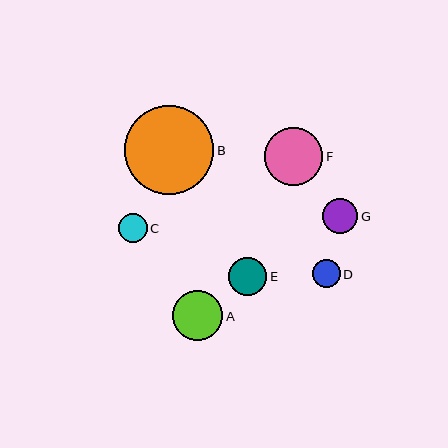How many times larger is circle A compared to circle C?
Circle A is approximately 1.7 times the size of circle C.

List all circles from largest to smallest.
From largest to smallest: B, F, A, E, G, C, D.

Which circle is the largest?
Circle B is the largest with a size of approximately 89 pixels.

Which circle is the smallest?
Circle D is the smallest with a size of approximately 28 pixels.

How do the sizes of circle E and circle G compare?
Circle E and circle G are approximately the same size.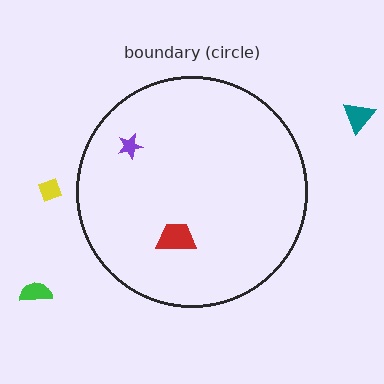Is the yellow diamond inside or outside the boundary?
Outside.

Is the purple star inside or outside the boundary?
Inside.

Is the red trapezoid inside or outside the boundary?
Inside.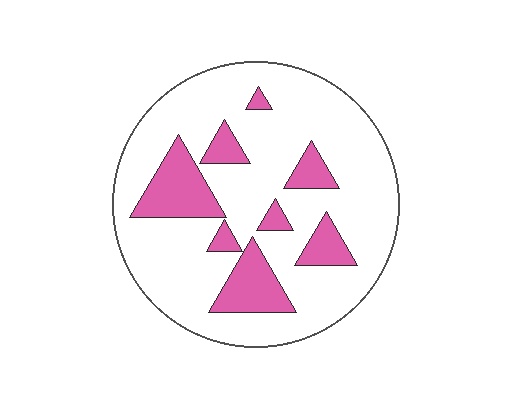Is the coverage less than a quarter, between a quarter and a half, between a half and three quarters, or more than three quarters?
Less than a quarter.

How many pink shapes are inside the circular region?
8.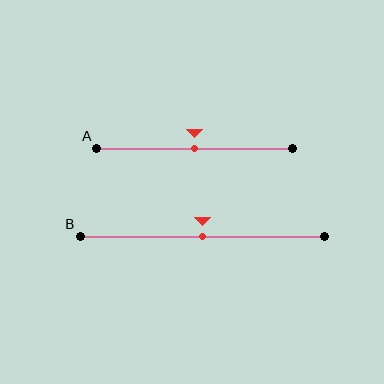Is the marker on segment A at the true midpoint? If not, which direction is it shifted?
Yes, the marker on segment A is at the true midpoint.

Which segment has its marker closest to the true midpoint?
Segment A has its marker closest to the true midpoint.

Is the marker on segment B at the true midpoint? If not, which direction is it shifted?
Yes, the marker on segment B is at the true midpoint.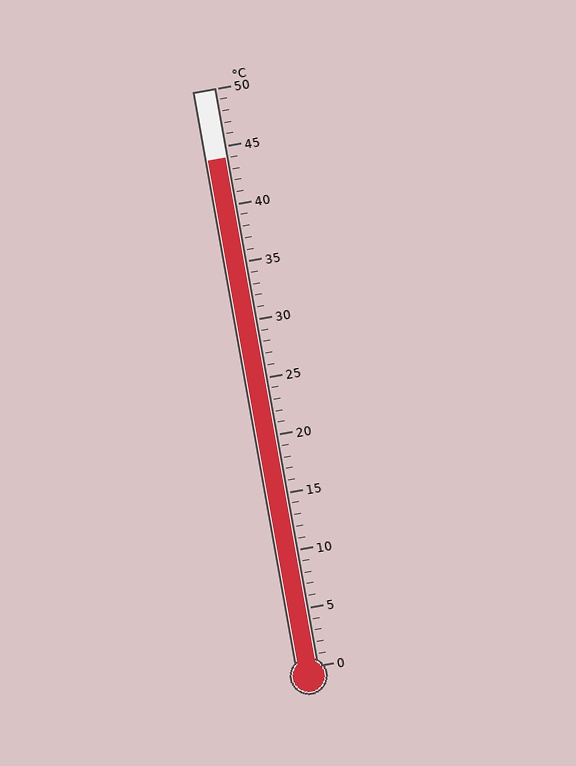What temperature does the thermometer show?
The thermometer shows approximately 44°C.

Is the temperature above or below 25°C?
The temperature is above 25°C.